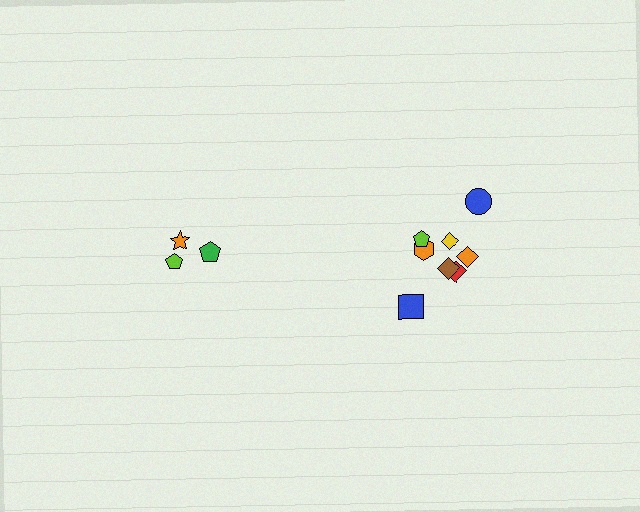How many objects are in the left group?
There are 3 objects.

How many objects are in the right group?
There are 8 objects.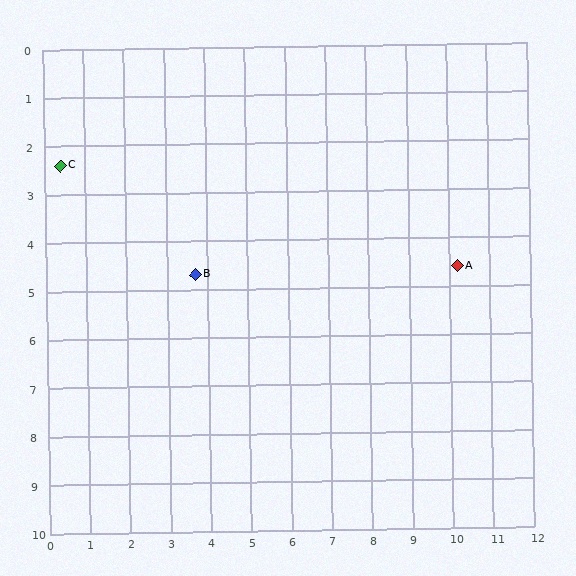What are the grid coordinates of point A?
Point A is at approximately (10.2, 4.6).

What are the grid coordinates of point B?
Point B is at approximately (3.7, 4.7).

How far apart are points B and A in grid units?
Points B and A are about 6.5 grid units apart.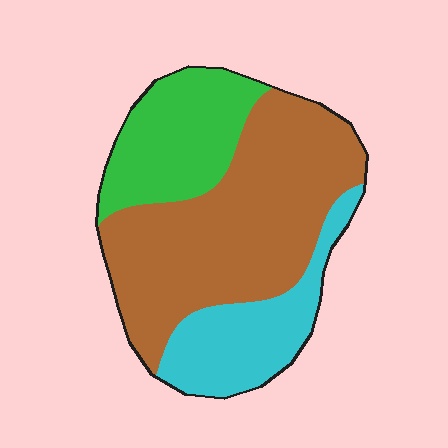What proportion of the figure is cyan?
Cyan covers about 20% of the figure.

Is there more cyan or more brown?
Brown.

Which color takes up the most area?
Brown, at roughly 55%.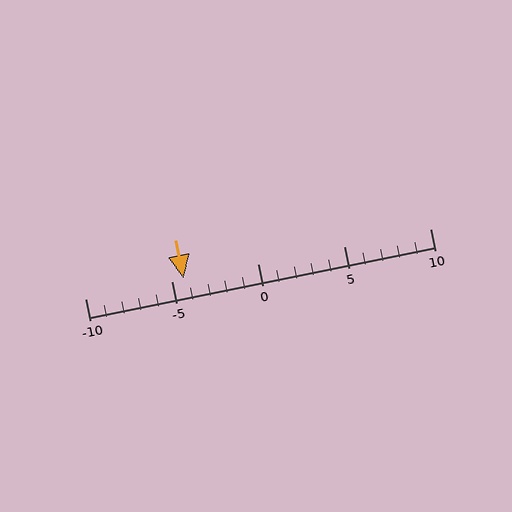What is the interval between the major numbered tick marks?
The major tick marks are spaced 5 units apart.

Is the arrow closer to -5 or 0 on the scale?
The arrow is closer to -5.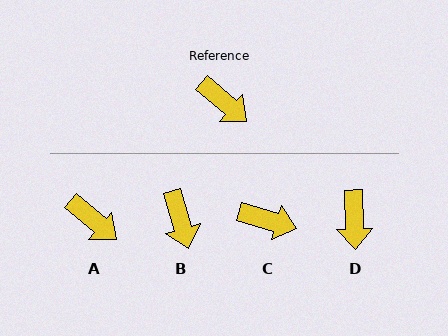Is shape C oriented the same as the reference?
No, it is off by about 24 degrees.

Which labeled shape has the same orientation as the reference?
A.